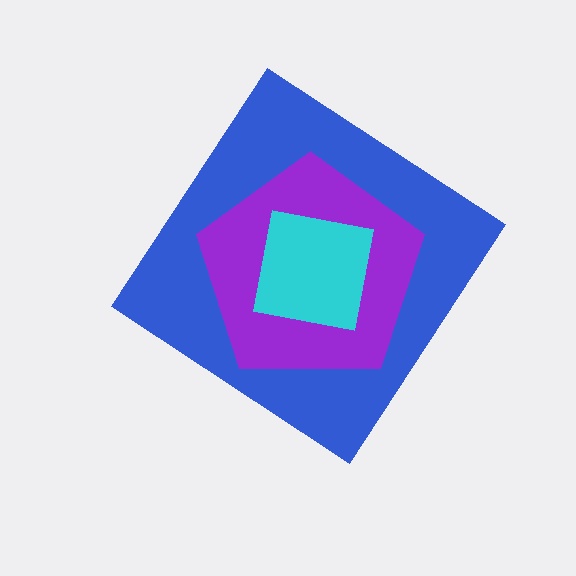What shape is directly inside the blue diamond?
The purple pentagon.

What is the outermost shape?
The blue diamond.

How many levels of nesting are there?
3.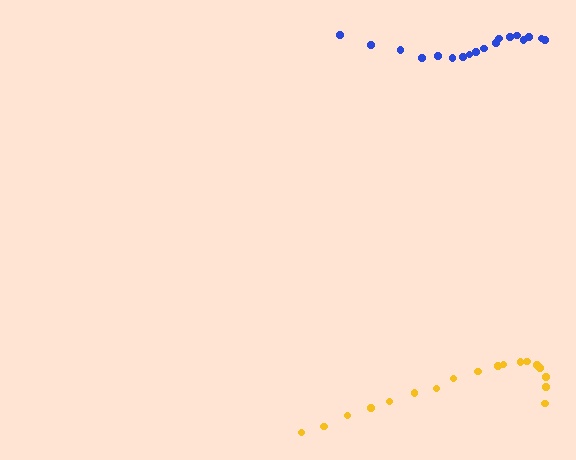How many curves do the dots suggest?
There are 2 distinct paths.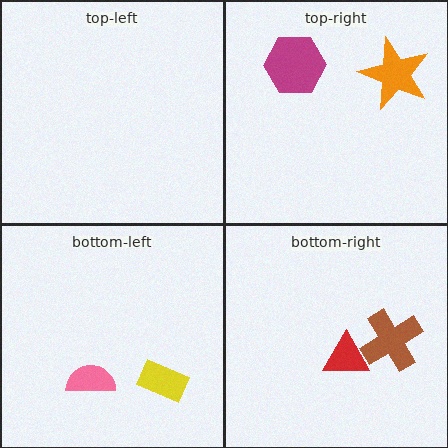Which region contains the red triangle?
The bottom-right region.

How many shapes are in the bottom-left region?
2.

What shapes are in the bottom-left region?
The pink semicircle, the yellow rectangle.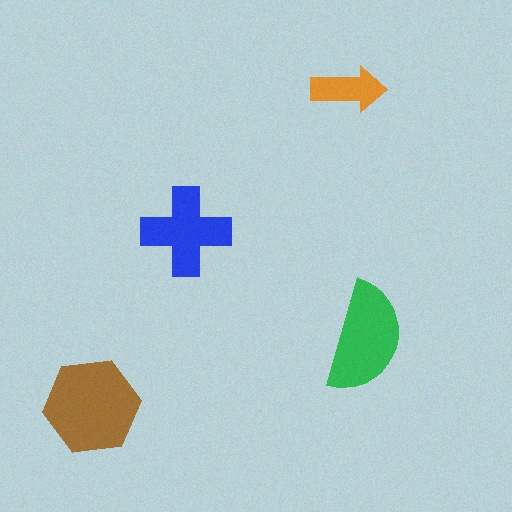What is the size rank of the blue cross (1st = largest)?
3rd.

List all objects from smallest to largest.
The orange arrow, the blue cross, the green semicircle, the brown hexagon.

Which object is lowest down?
The brown hexagon is bottommost.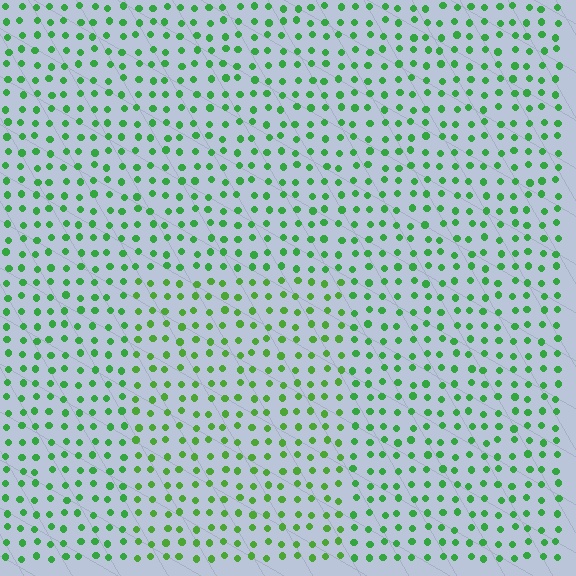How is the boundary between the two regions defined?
The boundary is defined purely by a slight shift in hue (about 19 degrees). Spacing, size, and orientation are identical on both sides.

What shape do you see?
I see a rectangle.